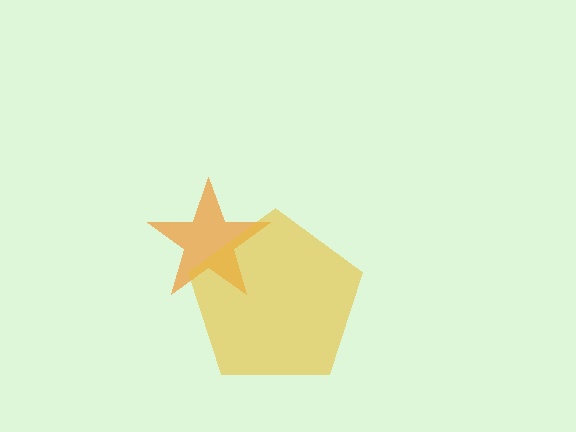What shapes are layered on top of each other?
The layered shapes are: an orange star, a yellow pentagon.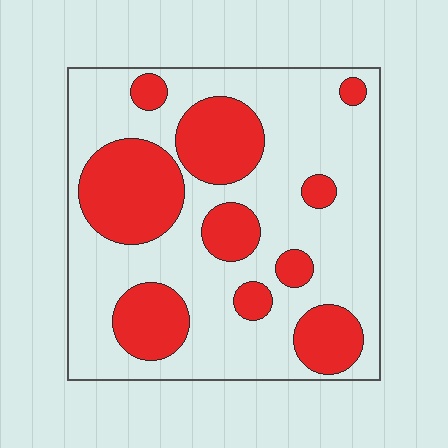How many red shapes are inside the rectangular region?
10.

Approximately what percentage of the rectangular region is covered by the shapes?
Approximately 35%.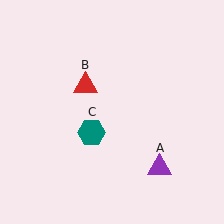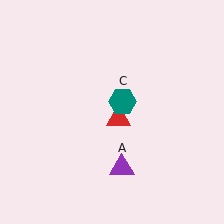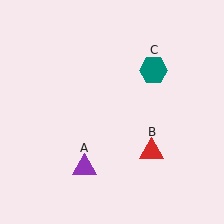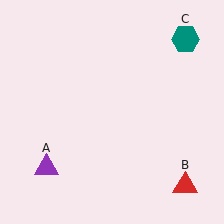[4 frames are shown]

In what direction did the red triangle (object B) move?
The red triangle (object B) moved down and to the right.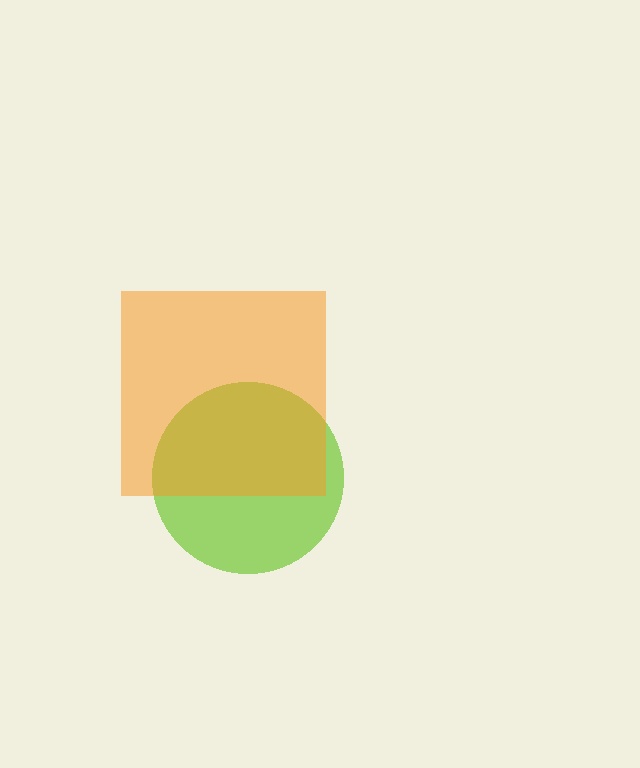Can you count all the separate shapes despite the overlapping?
Yes, there are 2 separate shapes.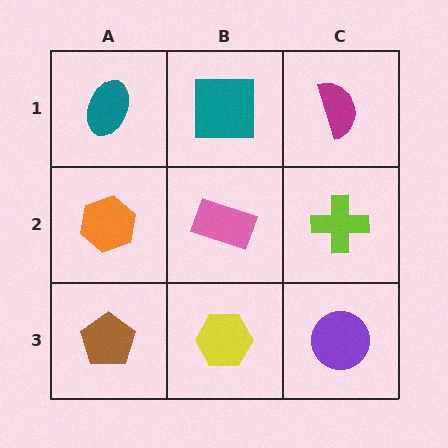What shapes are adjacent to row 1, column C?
A lime cross (row 2, column C), a teal square (row 1, column B).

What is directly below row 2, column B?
A yellow hexagon.